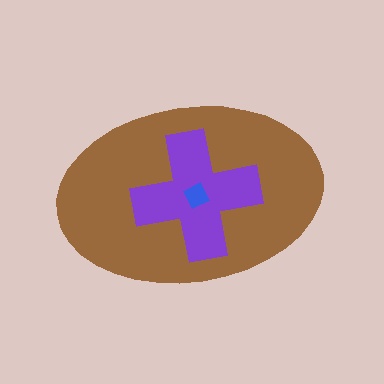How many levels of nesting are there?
3.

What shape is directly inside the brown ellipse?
The purple cross.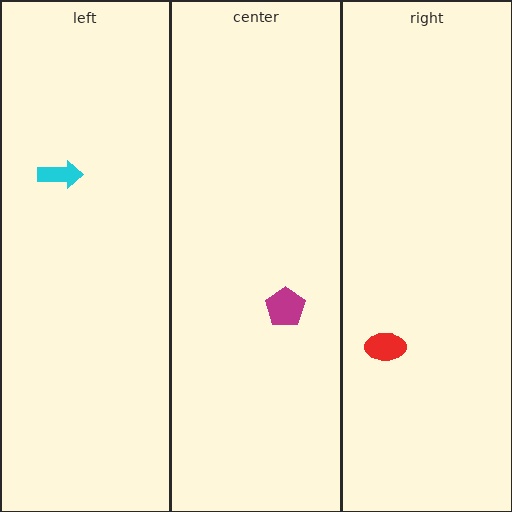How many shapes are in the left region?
1.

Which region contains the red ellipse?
The right region.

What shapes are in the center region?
The magenta pentagon.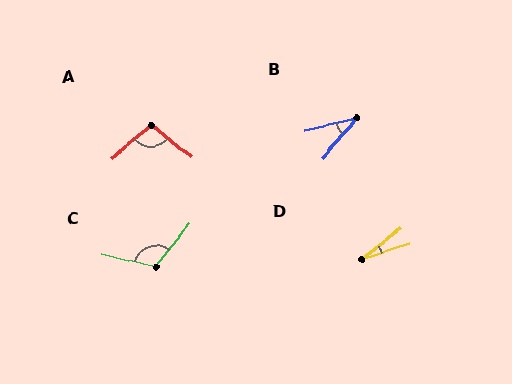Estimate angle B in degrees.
Approximately 35 degrees.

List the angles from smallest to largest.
D (20°), B (35°), A (100°), C (115°).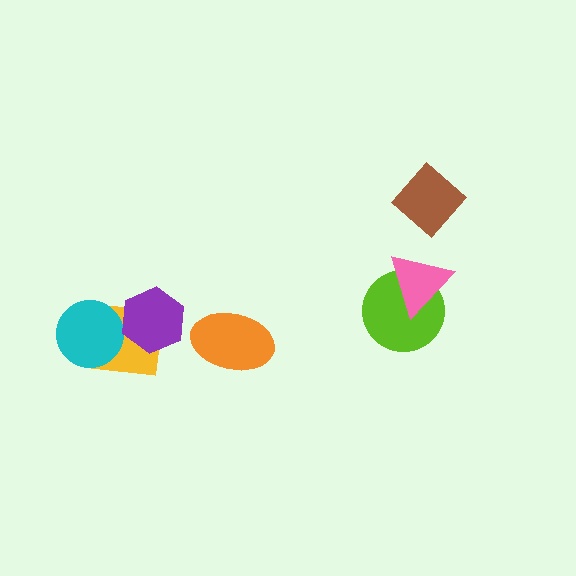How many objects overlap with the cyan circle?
1 object overlaps with the cyan circle.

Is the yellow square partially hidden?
Yes, it is partially covered by another shape.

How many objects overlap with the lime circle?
1 object overlaps with the lime circle.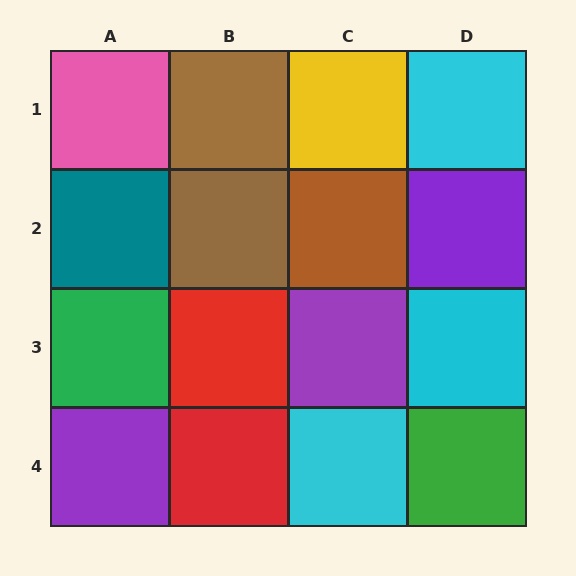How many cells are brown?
3 cells are brown.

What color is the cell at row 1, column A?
Pink.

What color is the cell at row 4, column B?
Red.